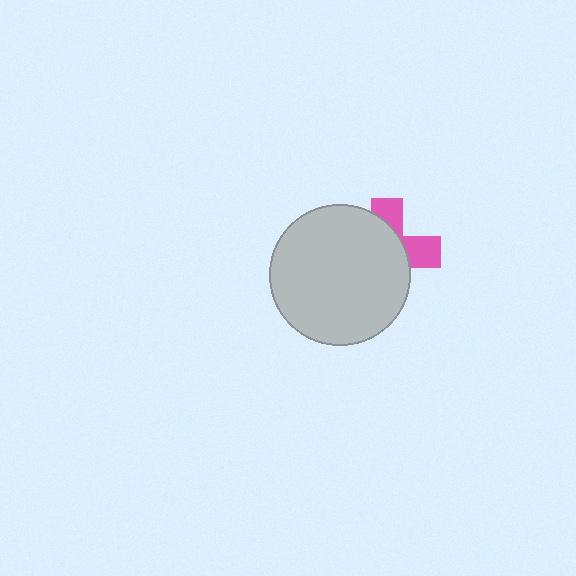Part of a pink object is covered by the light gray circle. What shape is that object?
It is a cross.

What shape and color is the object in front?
The object in front is a light gray circle.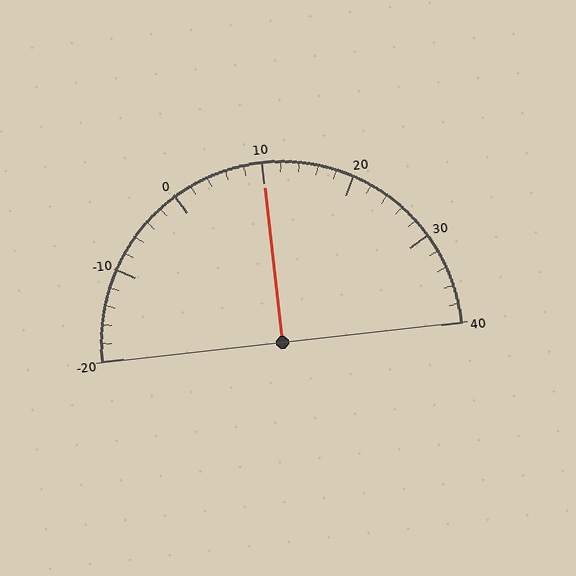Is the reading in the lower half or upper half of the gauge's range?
The reading is in the upper half of the range (-20 to 40).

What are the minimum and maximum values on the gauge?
The gauge ranges from -20 to 40.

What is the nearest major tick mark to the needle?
The nearest major tick mark is 10.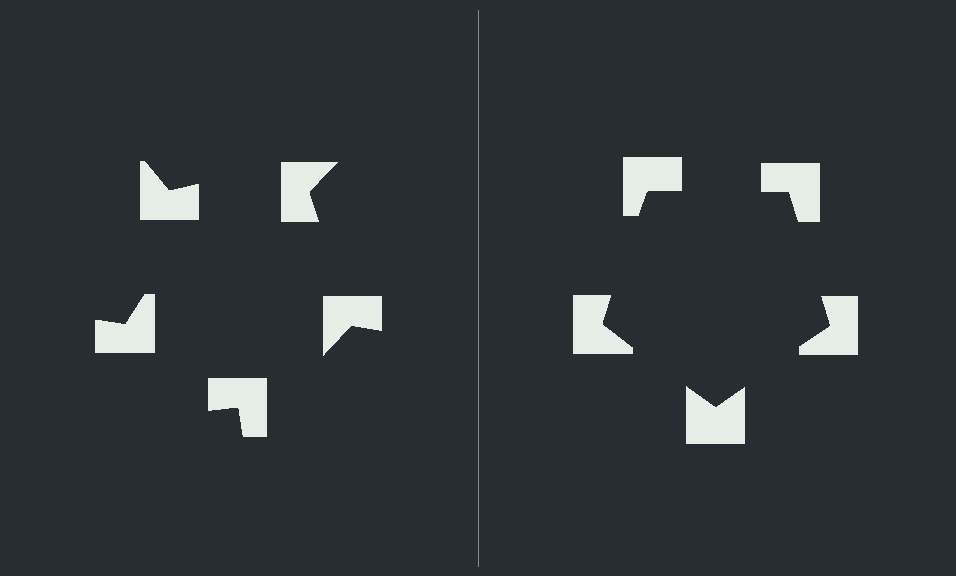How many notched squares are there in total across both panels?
10 — 5 on each side.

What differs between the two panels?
The notched squares are positioned identically on both sides; only the wedge orientations differ. On the right they align to a pentagon; on the left they are misaligned.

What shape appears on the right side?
An illusory pentagon.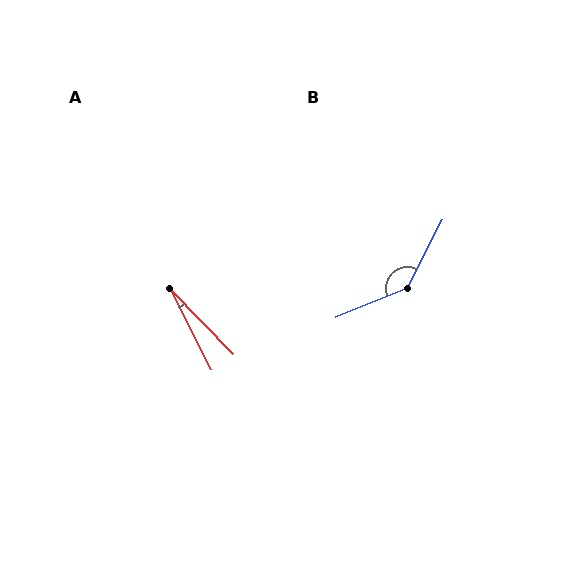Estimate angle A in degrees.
Approximately 17 degrees.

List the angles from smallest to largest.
A (17°), B (140°).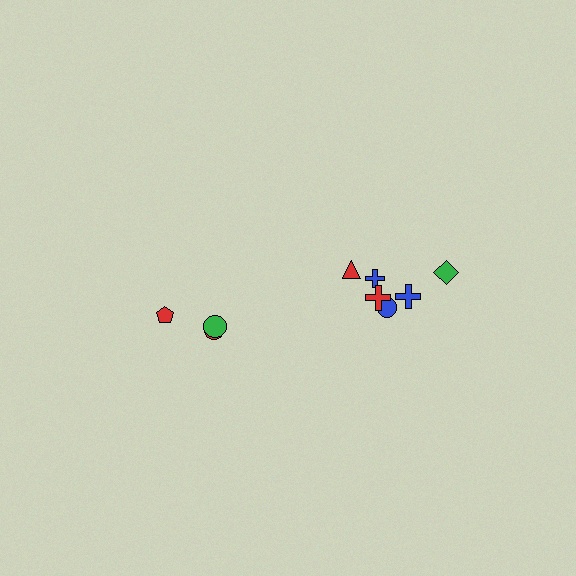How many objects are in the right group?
There are 6 objects.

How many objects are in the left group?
There are 3 objects.